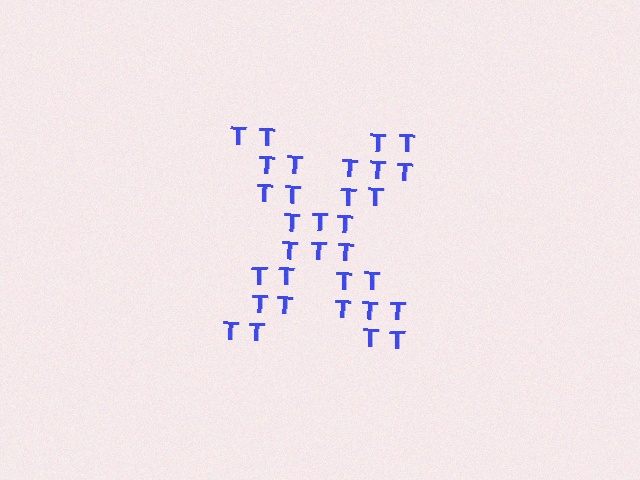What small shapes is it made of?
It is made of small letter T's.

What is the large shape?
The large shape is the letter X.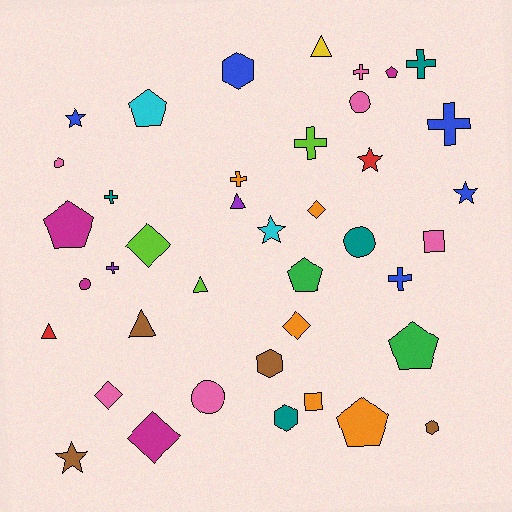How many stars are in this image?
There are 5 stars.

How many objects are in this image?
There are 40 objects.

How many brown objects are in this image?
There are 4 brown objects.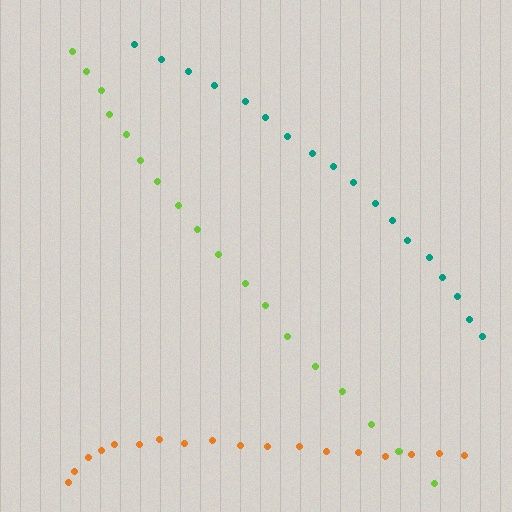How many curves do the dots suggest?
There are 3 distinct paths.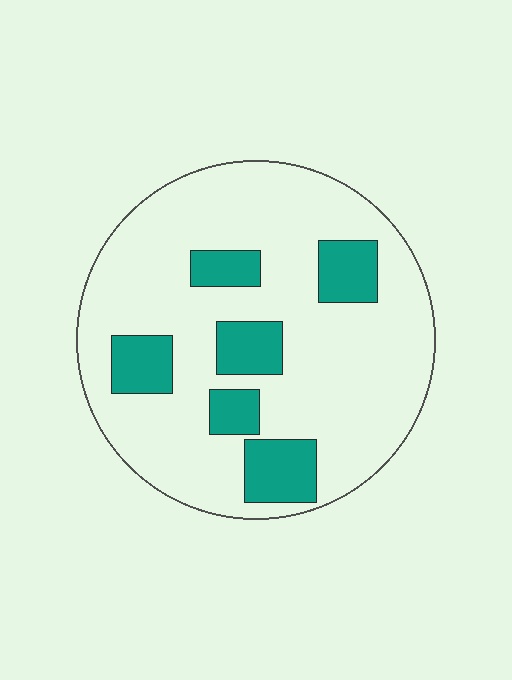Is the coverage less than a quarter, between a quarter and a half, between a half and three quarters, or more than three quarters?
Less than a quarter.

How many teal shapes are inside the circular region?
6.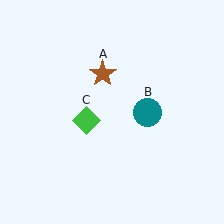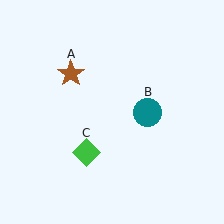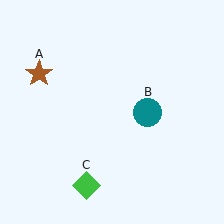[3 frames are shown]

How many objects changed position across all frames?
2 objects changed position: brown star (object A), green diamond (object C).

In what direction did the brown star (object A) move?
The brown star (object A) moved left.